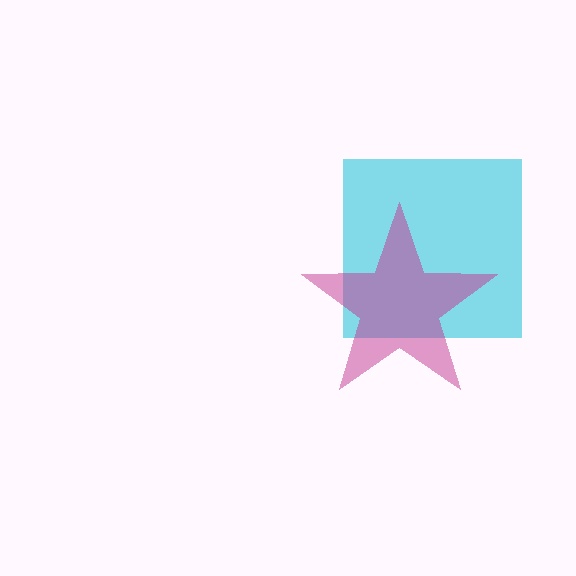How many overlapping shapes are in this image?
There are 2 overlapping shapes in the image.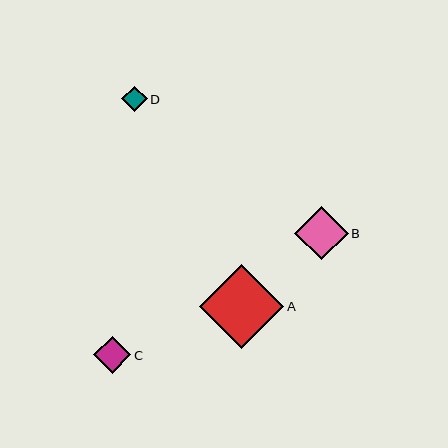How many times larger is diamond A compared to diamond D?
Diamond A is approximately 3.3 times the size of diamond D.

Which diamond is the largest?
Diamond A is the largest with a size of approximately 84 pixels.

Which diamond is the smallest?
Diamond D is the smallest with a size of approximately 25 pixels.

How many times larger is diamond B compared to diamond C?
Diamond B is approximately 1.4 times the size of diamond C.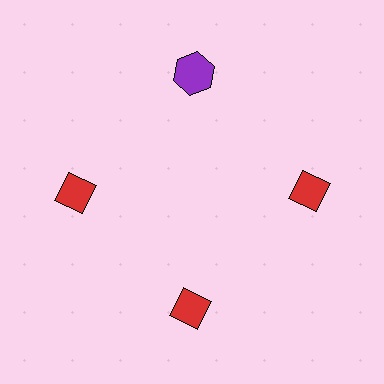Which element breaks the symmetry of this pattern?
The purple hexagon at roughly the 12 o'clock position breaks the symmetry. All other shapes are red diamonds.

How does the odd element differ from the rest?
It differs in both color (purple instead of red) and shape (hexagon instead of diamond).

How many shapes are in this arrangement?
There are 4 shapes arranged in a ring pattern.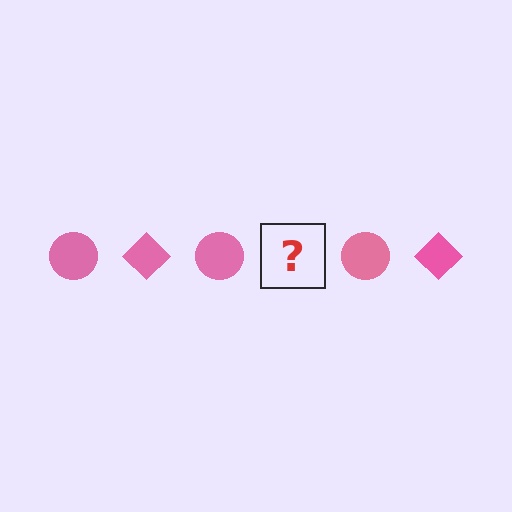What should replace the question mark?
The question mark should be replaced with a pink diamond.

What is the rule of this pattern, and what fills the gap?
The rule is that the pattern cycles through circle, diamond shapes in pink. The gap should be filled with a pink diamond.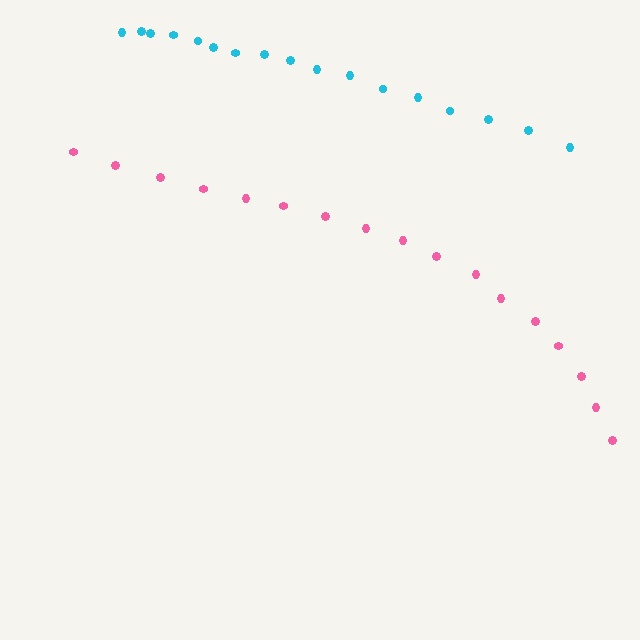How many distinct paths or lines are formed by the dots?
There are 2 distinct paths.